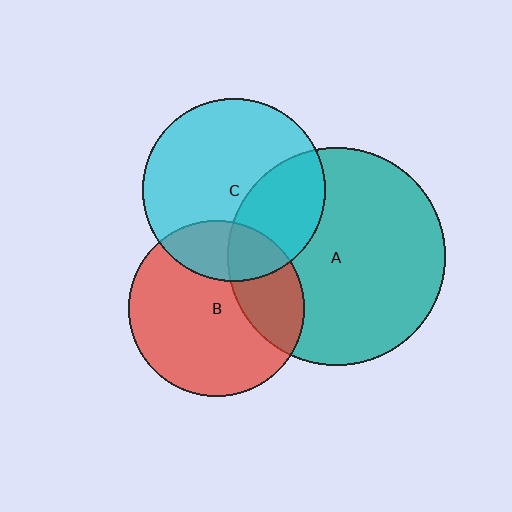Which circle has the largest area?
Circle A (teal).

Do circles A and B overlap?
Yes.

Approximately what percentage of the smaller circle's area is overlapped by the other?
Approximately 30%.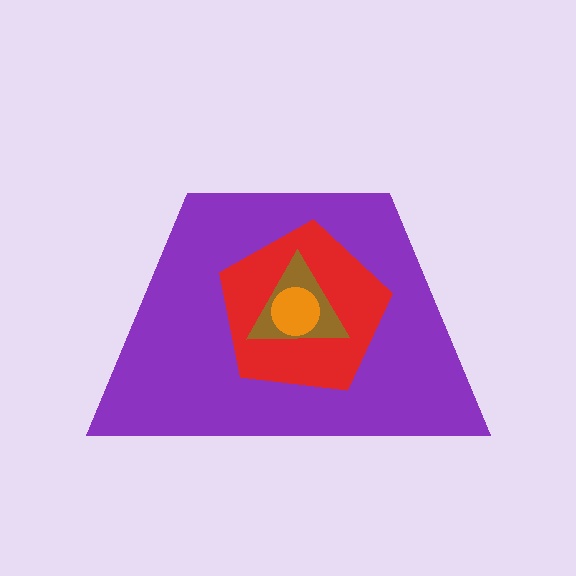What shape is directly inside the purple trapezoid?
The red pentagon.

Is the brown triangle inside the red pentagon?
Yes.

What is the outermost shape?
The purple trapezoid.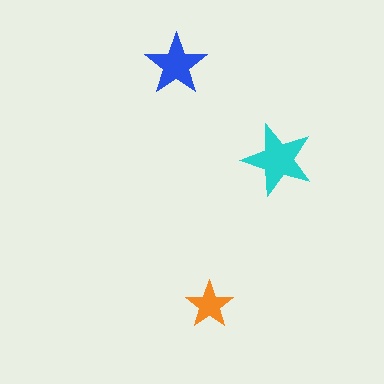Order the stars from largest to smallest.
the cyan one, the blue one, the orange one.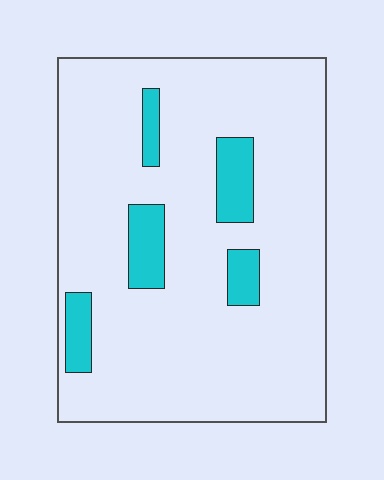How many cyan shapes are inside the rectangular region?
5.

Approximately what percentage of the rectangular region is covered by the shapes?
Approximately 10%.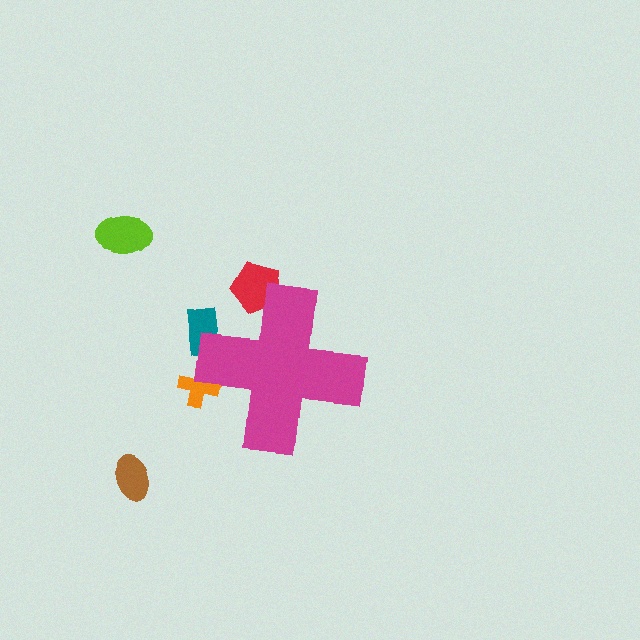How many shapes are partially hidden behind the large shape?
3 shapes are partially hidden.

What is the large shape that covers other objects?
A magenta cross.